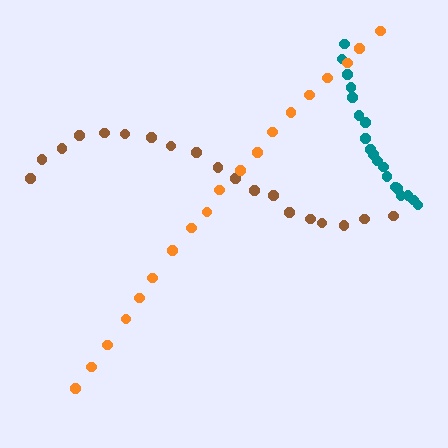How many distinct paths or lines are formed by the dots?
There are 3 distinct paths.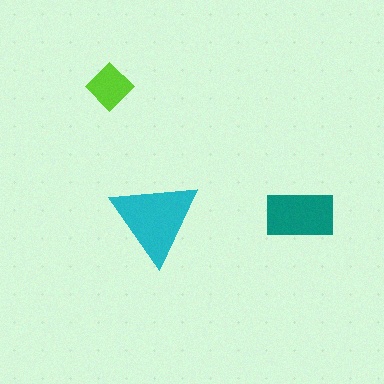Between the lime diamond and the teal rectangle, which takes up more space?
The teal rectangle.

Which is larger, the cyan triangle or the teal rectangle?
The cyan triangle.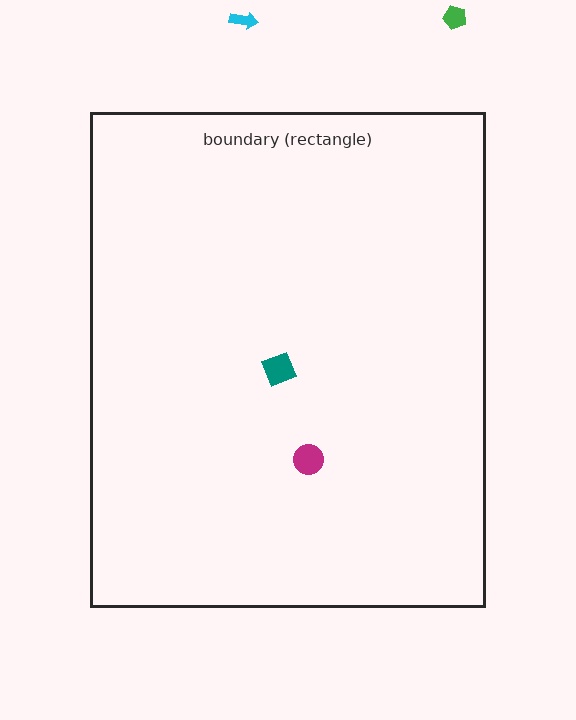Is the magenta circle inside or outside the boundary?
Inside.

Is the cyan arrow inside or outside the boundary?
Outside.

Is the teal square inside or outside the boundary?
Inside.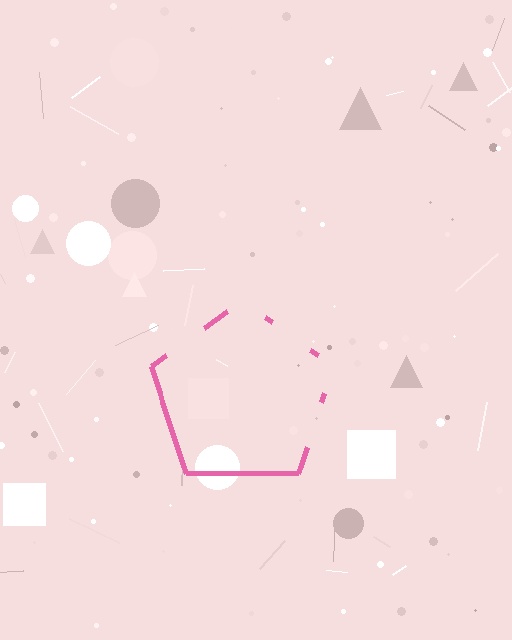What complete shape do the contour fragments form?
The contour fragments form a pentagon.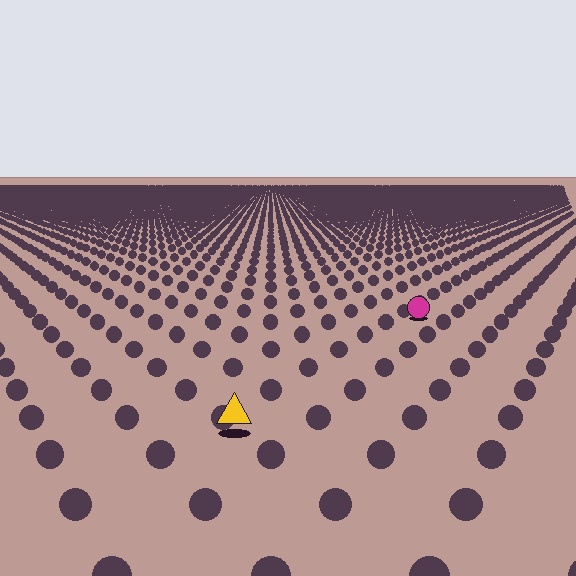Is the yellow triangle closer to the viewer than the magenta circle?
Yes. The yellow triangle is closer — you can tell from the texture gradient: the ground texture is coarser near it.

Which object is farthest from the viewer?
The magenta circle is farthest from the viewer. It appears smaller and the ground texture around it is denser.